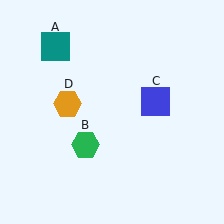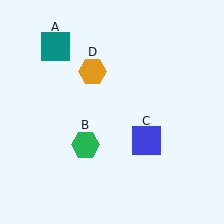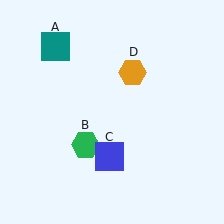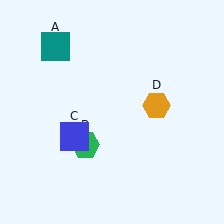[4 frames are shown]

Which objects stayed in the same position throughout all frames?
Teal square (object A) and green hexagon (object B) remained stationary.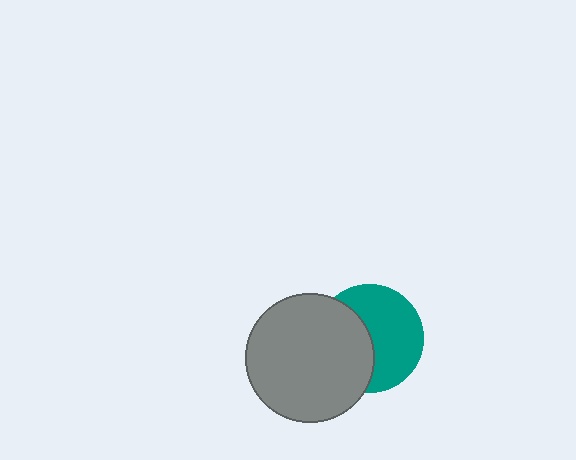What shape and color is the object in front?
The object in front is a gray circle.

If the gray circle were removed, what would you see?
You would see the complete teal circle.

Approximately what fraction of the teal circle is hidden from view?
Roughly 43% of the teal circle is hidden behind the gray circle.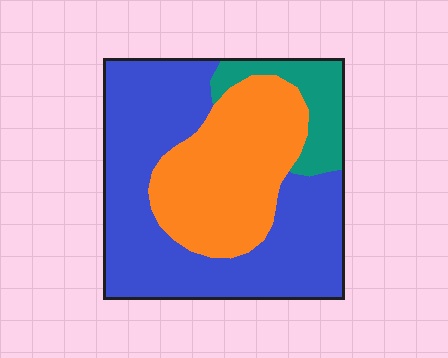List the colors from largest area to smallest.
From largest to smallest: blue, orange, teal.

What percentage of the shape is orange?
Orange covers around 35% of the shape.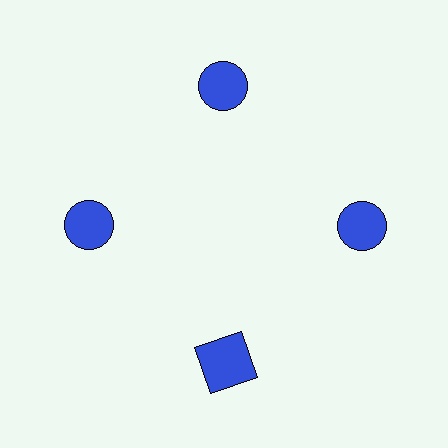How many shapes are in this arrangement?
There are 4 shapes arranged in a ring pattern.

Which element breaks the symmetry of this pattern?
The blue square at roughly the 6 o'clock position breaks the symmetry. All other shapes are blue circles.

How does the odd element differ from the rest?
It has a different shape: square instead of circle.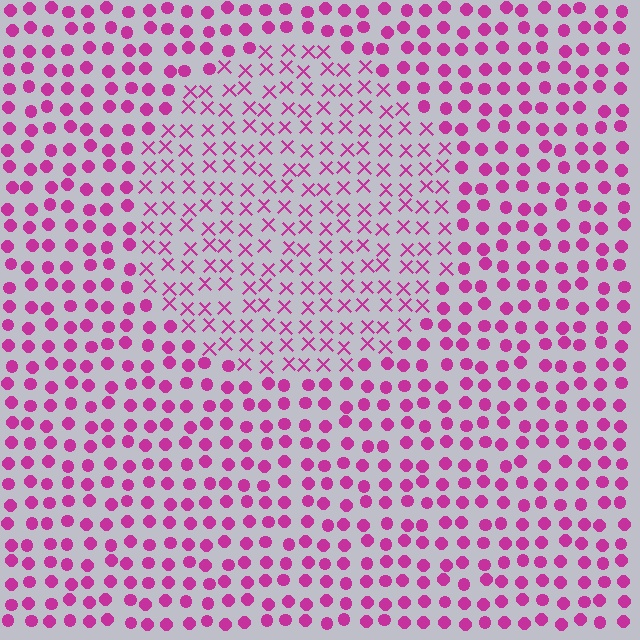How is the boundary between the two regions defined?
The boundary is defined by a change in element shape: X marks inside vs. circles outside. All elements share the same color and spacing.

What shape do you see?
I see a circle.